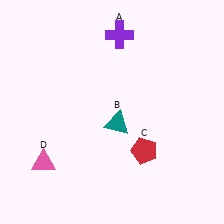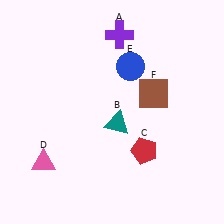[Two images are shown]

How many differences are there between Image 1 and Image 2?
There are 2 differences between the two images.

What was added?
A blue circle (E), a brown square (F) were added in Image 2.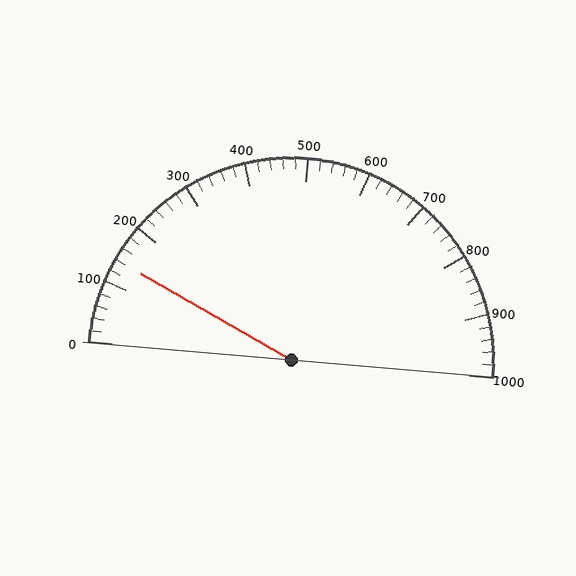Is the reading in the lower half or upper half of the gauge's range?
The reading is in the lower half of the range (0 to 1000).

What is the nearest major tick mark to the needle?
The nearest major tick mark is 100.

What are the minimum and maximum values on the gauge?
The gauge ranges from 0 to 1000.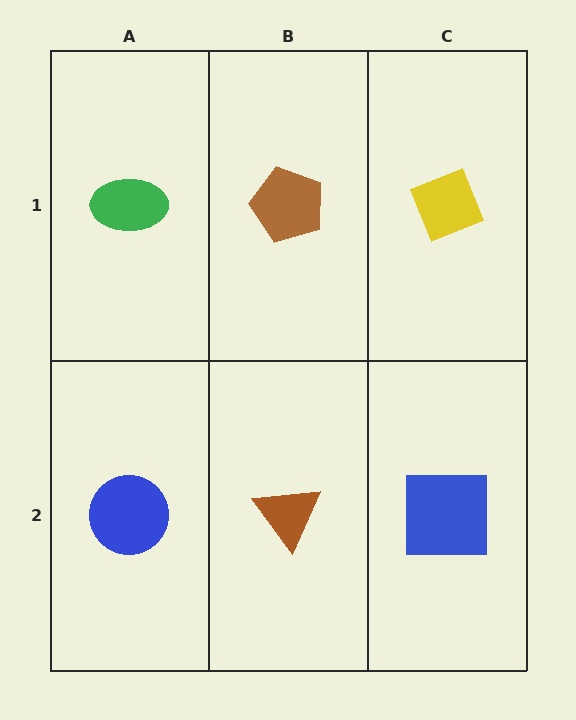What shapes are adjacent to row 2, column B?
A brown pentagon (row 1, column B), a blue circle (row 2, column A), a blue square (row 2, column C).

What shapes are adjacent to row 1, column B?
A brown triangle (row 2, column B), a green ellipse (row 1, column A), a yellow diamond (row 1, column C).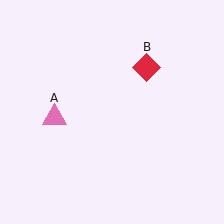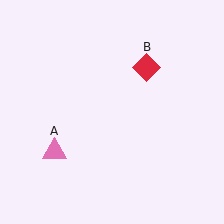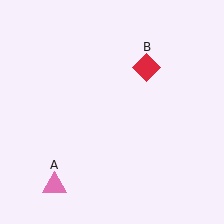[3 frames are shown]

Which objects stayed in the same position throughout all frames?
Red diamond (object B) remained stationary.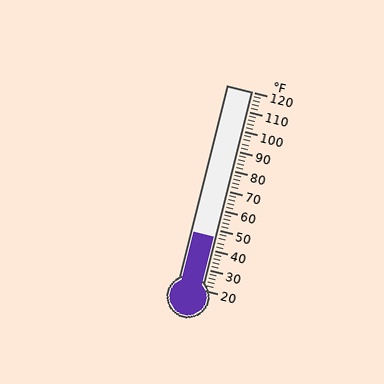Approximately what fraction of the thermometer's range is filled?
The thermometer is filled to approximately 25% of its range.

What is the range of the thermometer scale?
The thermometer scale ranges from 20°F to 120°F.